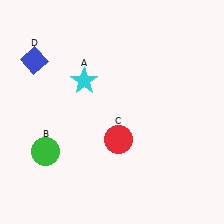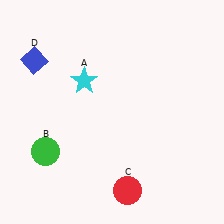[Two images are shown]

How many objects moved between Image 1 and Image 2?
1 object moved between the two images.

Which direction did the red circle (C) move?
The red circle (C) moved down.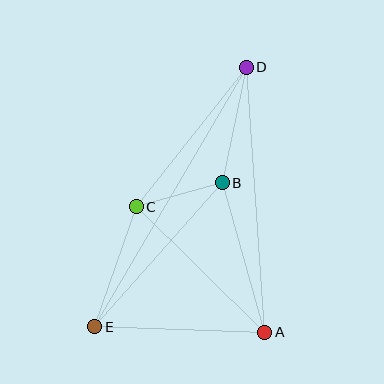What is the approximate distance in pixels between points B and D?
The distance between B and D is approximately 118 pixels.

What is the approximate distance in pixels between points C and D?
The distance between C and D is approximately 178 pixels.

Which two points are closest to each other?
Points B and C are closest to each other.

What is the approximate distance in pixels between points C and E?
The distance between C and E is approximately 127 pixels.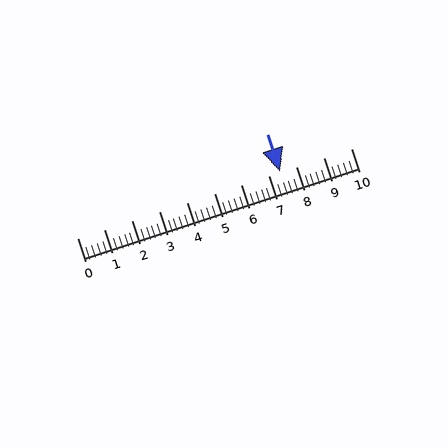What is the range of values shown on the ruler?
The ruler shows values from 0 to 10.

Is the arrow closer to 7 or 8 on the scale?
The arrow is closer to 7.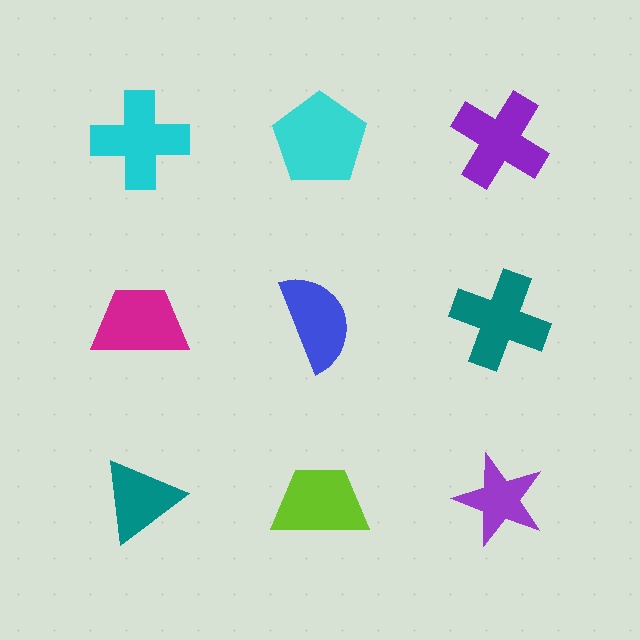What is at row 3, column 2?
A lime trapezoid.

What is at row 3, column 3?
A purple star.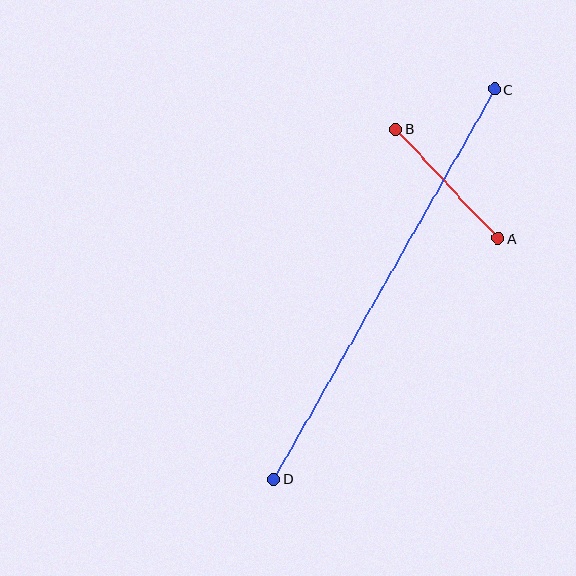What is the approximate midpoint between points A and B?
The midpoint is at approximately (447, 184) pixels.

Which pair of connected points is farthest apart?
Points C and D are farthest apart.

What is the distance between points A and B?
The distance is approximately 149 pixels.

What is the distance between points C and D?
The distance is approximately 448 pixels.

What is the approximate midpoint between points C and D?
The midpoint is at approximately (384, 284) pixels.